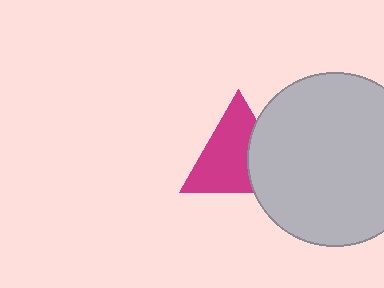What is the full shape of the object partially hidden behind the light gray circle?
The partially hidden object is a magenta triangle.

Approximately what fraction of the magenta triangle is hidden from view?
Roughly 33% of the magenta triangle is hidden behind the light gray circle.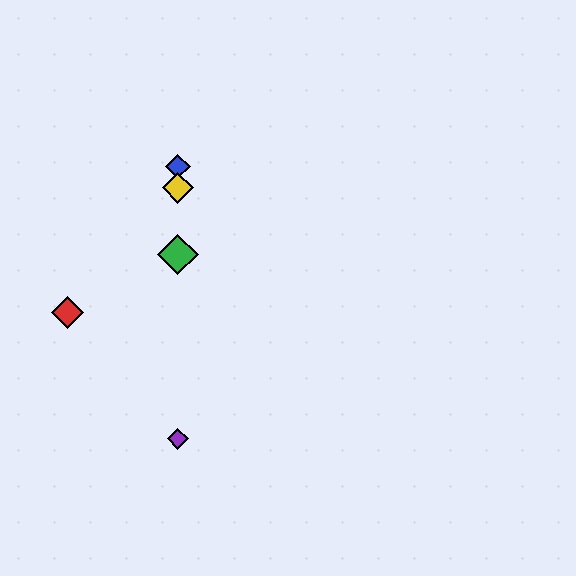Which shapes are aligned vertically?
The blue diamond, the green diamond, the yellow diamond, the purple diamond are aligned vertically.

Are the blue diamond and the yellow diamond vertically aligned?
Yes, both are at x≈178.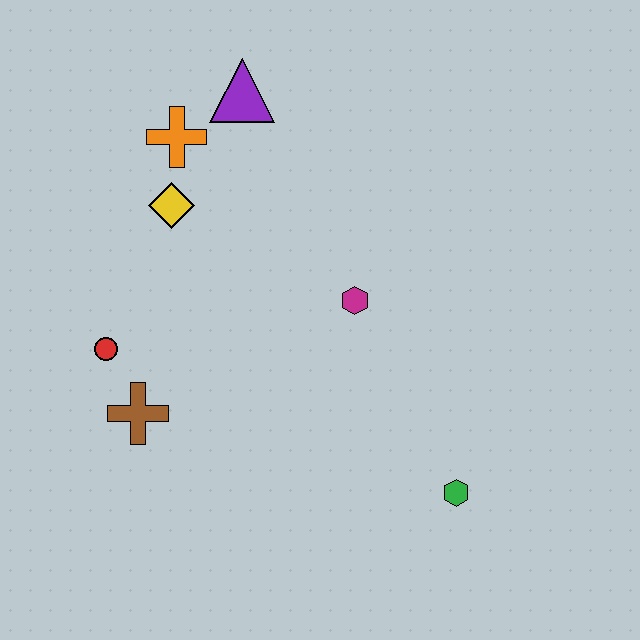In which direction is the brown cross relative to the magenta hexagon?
The brown cross is to the left of the magenta hexagon.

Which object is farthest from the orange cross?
The green hexagon is farthest from the orange cross.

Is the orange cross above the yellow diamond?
Yes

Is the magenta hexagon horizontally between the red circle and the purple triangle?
No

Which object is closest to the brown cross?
The red circle is closest to the brown cross.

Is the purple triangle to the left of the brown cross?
No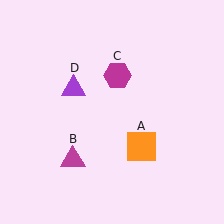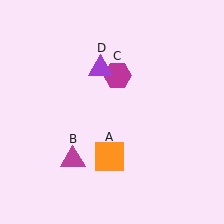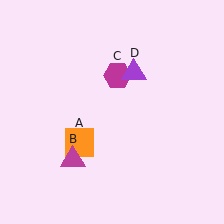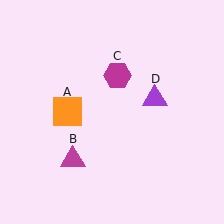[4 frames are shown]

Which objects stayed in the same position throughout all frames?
Magenta triangle (object B) and magenta hexagon (object C) remained stationary.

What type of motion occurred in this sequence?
The orange square (object A), purple triangle (object D) rotated clockwise around the center of the scene.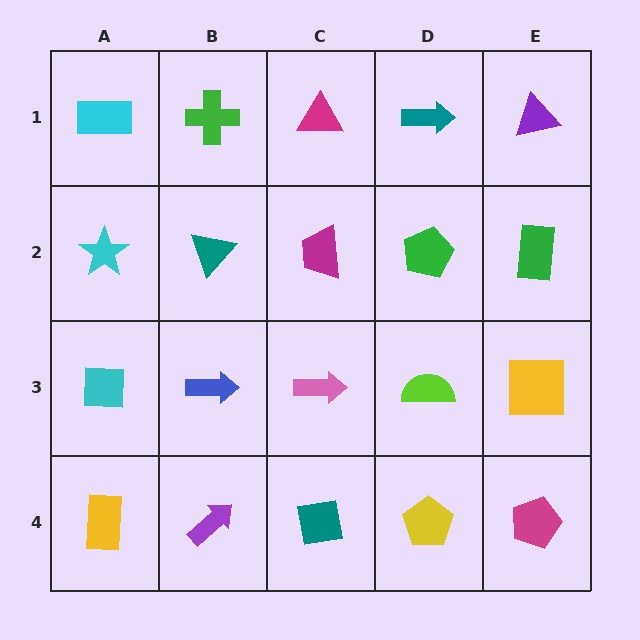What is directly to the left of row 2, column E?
A green pentagon.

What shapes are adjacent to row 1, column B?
A teal triangle (row 2, column B), a cyan rectangle (row 1, column A), a magenta triangle (row 1, column C).